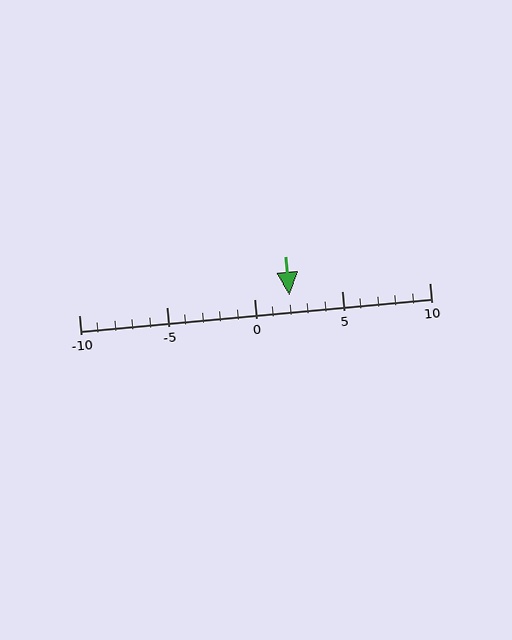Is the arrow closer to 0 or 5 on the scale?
The arrow is closer to 0.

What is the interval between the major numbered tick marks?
The major tick marks are spaced 5 units apart.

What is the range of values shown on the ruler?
The ruler shows values from -10 to 10.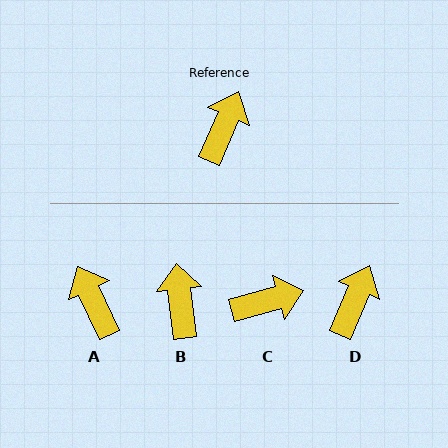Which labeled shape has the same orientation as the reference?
D.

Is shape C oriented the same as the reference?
No, it is off by about 51 degrees.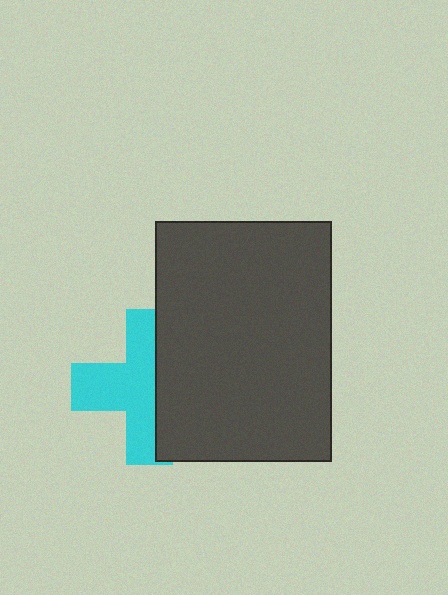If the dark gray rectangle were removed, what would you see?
You would see the complete cyan cross.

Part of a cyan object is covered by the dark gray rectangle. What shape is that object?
It is a cross.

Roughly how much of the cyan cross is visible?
About half of it is visible (roughly 58%).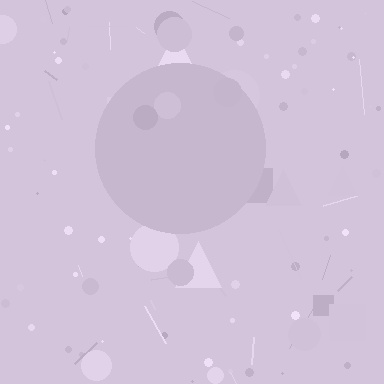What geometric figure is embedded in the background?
A circle is embedded in the background.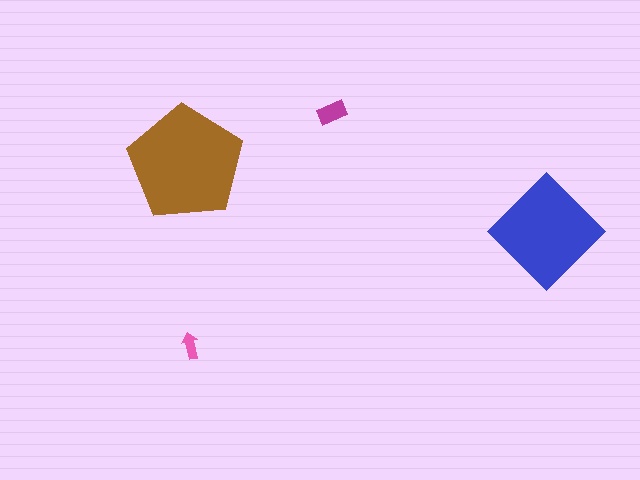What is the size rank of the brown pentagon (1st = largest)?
1st.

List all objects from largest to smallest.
The brown pentagon, the blue diamond, the magenta rectangle, the pink arrow.